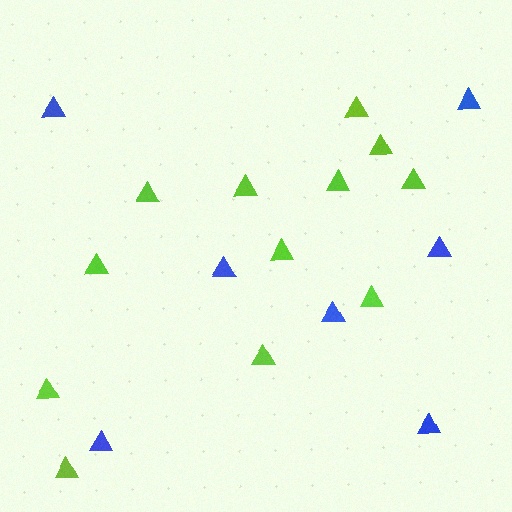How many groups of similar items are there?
There are 2 groups: one group of lime triangles (12) and one group of blue triangles (7).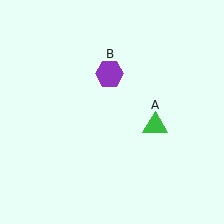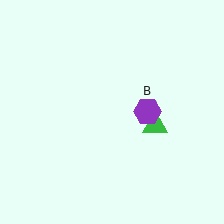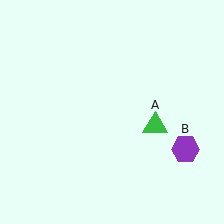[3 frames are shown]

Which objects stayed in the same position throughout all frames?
Green triangle (object A) remained stationary.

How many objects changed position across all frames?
1 object changed position: purple hexagon (object B).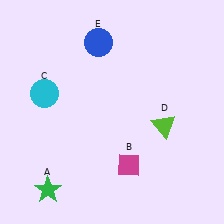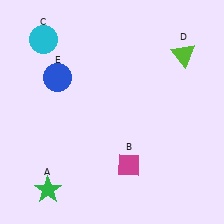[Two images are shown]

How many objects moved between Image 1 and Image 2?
3 objects moved between the two images.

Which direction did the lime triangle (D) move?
The lime triangle (D) moved up.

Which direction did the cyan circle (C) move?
The cyan circle (C) moved up.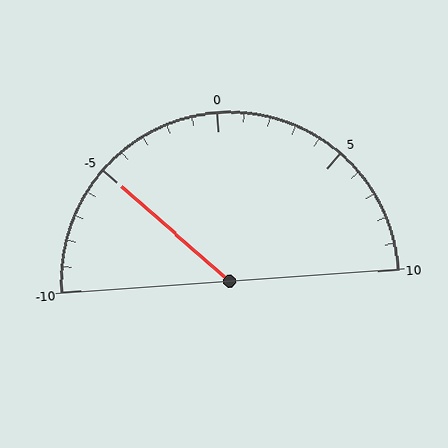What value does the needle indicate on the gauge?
The needle indicates approximately -5.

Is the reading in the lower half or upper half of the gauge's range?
The reading is in the lower half of the range (-10 to 10).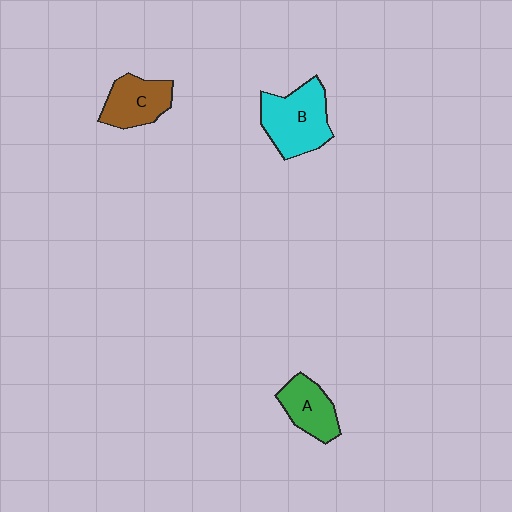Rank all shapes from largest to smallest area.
From largest to smallest: B (cyan), C (brown), A (green).